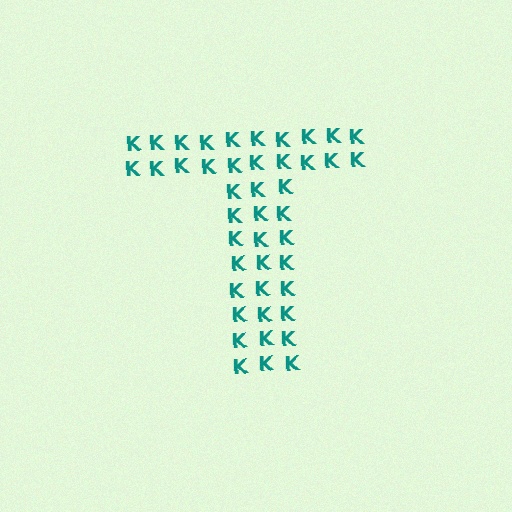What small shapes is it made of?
It is made of small letter K's.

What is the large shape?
The large shape is the letter T.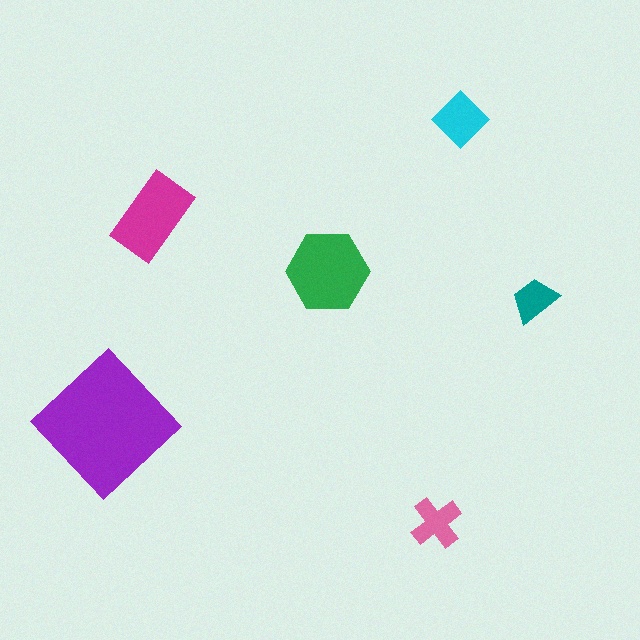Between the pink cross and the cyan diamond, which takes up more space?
The cyan diamond.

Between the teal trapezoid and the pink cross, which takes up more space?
The pink cross.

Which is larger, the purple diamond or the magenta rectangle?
The purple diamond.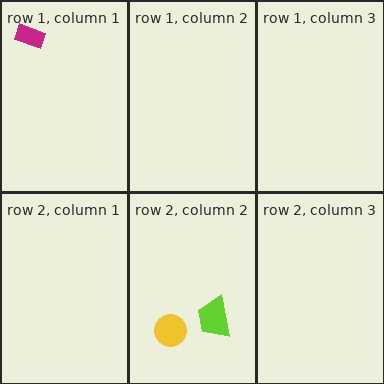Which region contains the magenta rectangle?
The row 1, column 1 region.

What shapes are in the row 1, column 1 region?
The magenta rectangle.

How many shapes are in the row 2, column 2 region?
2.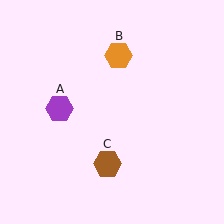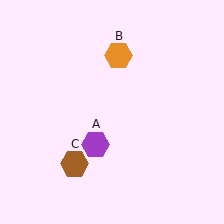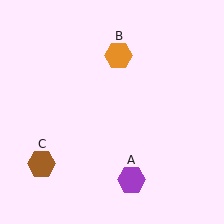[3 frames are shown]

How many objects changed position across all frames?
2 objects changed position: purple hexagon (object A), brown hexagon (object C).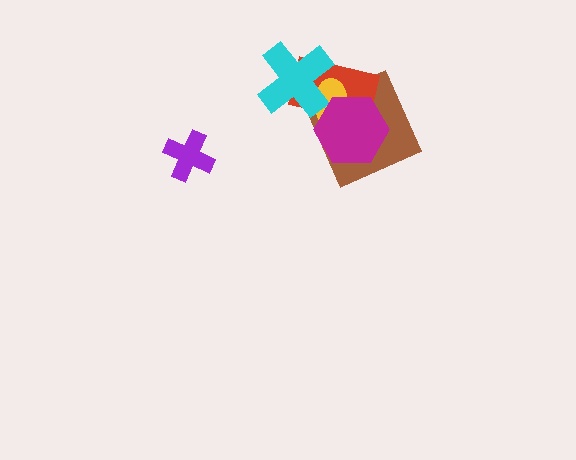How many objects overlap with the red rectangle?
4 objects overlap with the red rectangle.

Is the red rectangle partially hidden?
Yes, it is partially covered by another shape.